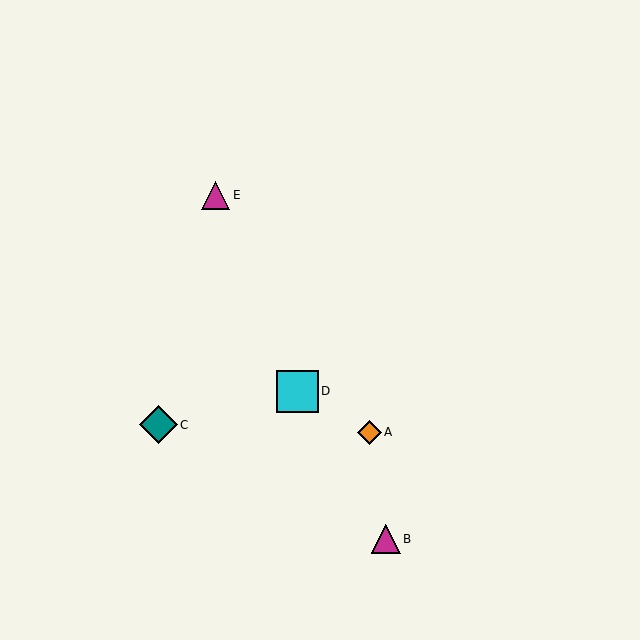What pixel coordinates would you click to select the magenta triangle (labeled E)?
Click at (215, 195) to select the magenta triangle E.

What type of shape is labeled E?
Shape E is a magenta triangle.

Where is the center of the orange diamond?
The center of the orange diamond is at (369, 432).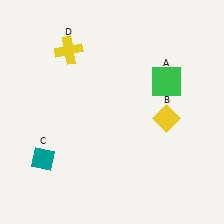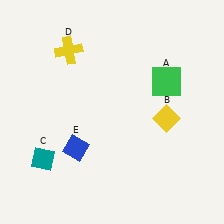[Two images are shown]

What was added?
A blue diamond (E) was added in Image 2.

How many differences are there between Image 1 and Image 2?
There is 1 difference between the two images.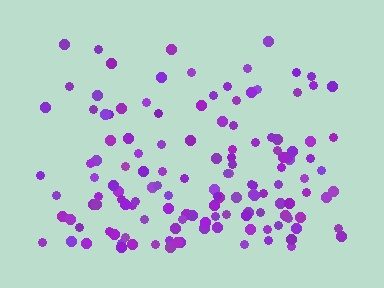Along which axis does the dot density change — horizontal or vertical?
Vertical.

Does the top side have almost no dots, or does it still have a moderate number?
Still a moderate number, just noticeably fewer than the bottom.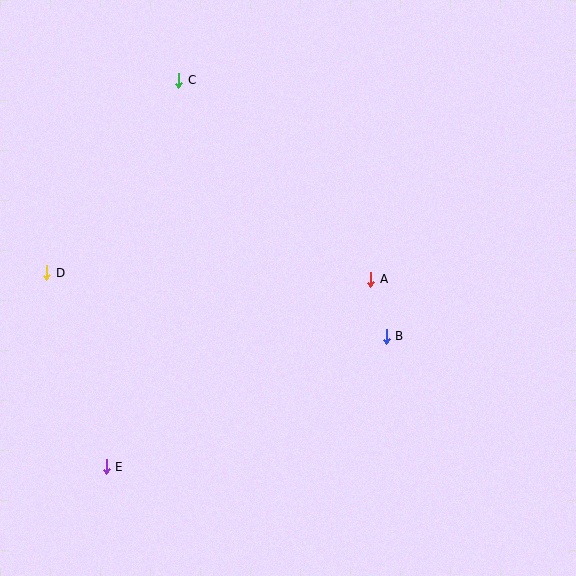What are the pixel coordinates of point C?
Point C is at (179, 80).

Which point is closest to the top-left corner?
Point C is closest to the top-left corner.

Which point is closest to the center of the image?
Point A at (371, 279) is closest to the center.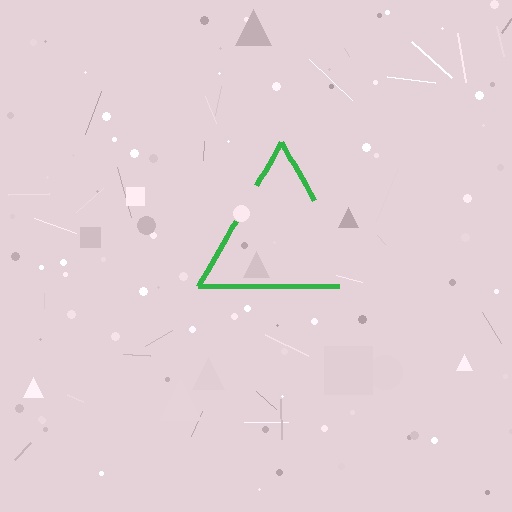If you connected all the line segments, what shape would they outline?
They would outline a triangle.